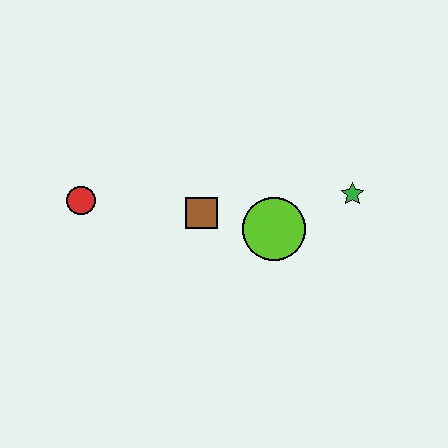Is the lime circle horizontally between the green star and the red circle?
Yes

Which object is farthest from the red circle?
The green star is farthest from the red circle.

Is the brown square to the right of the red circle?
Yes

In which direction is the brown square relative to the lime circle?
The brown square is to the left of the lime circle.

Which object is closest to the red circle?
The brown square is closest to the red circle.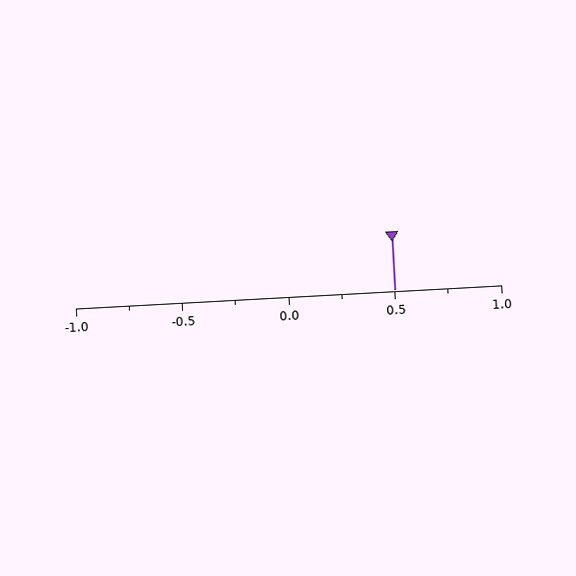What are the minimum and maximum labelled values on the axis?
The axis runs from -1.0 to 1.0.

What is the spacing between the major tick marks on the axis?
The major ticks are spaced 0.5 apart.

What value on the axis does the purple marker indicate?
The marker indicates approximately 0.5.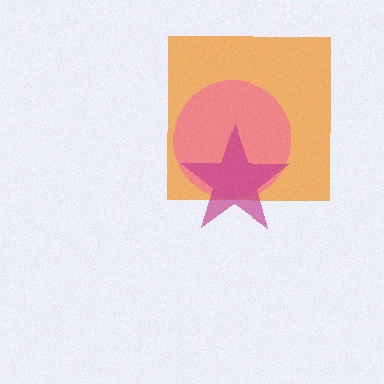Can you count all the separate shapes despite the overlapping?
Yes, there are 3 separate shapes.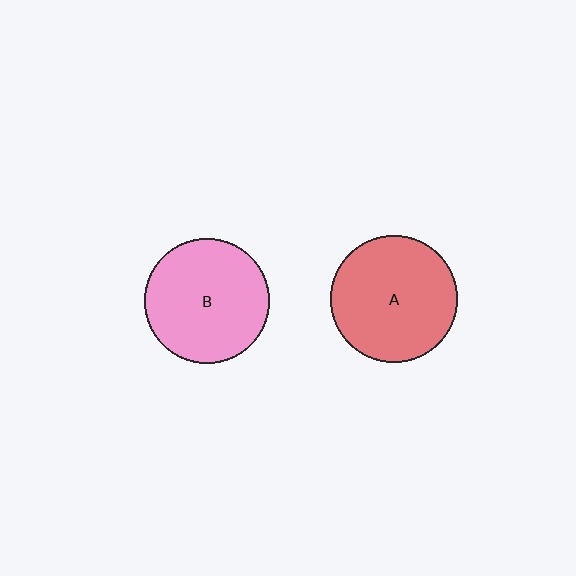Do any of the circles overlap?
No, none of the circles overlap.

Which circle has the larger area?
Circle A (red).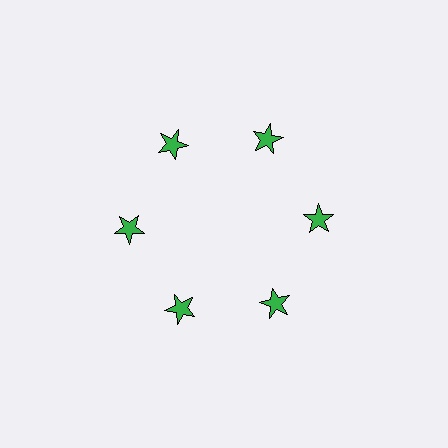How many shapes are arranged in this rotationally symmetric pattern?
There are 6 shapes, arranged in 6 groups of 1.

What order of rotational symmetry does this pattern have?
This pattern has 6-fold rotational symmetry.